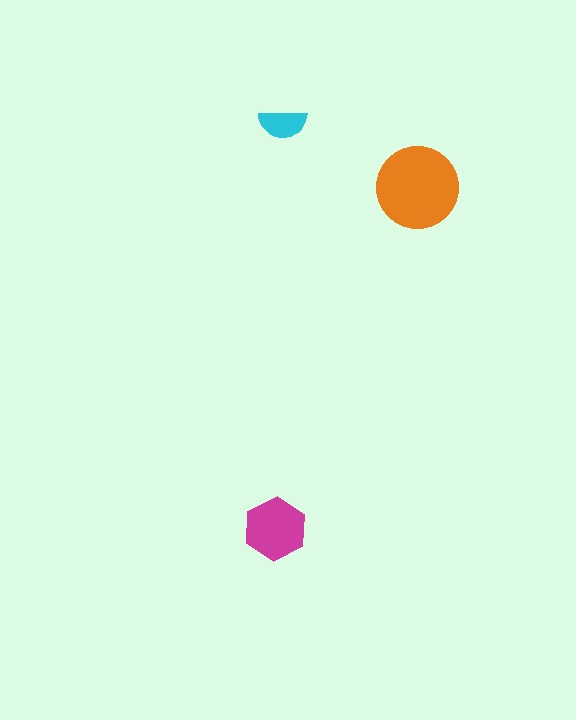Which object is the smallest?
The cyan semicircle.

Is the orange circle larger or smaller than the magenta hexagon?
Larger.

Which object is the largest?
The orange circle.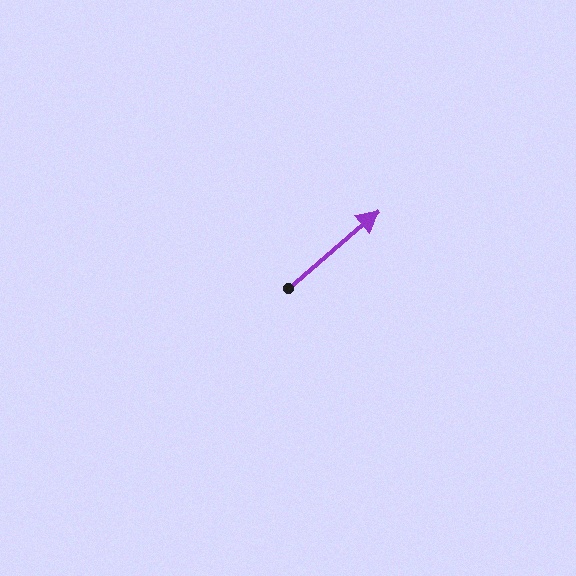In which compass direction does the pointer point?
Northeast.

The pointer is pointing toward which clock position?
Roughly 2 o'clock.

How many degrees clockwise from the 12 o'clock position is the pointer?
Approximately 49 degrees.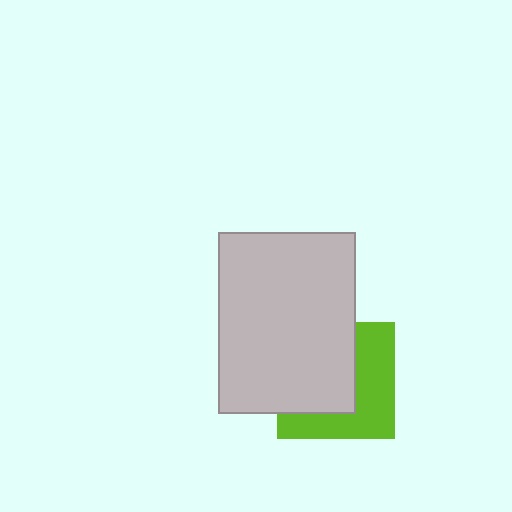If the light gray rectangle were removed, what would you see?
You would see the complete lime square.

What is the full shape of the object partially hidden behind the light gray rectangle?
The partially hidden object is a lime square.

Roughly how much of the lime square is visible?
About half of it is visible (roughly 48%).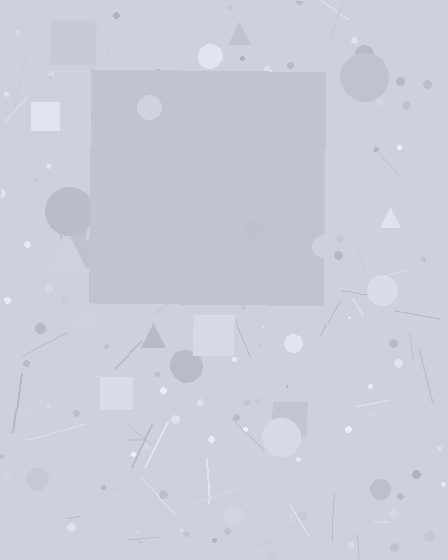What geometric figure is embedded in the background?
A square is embedded in the background.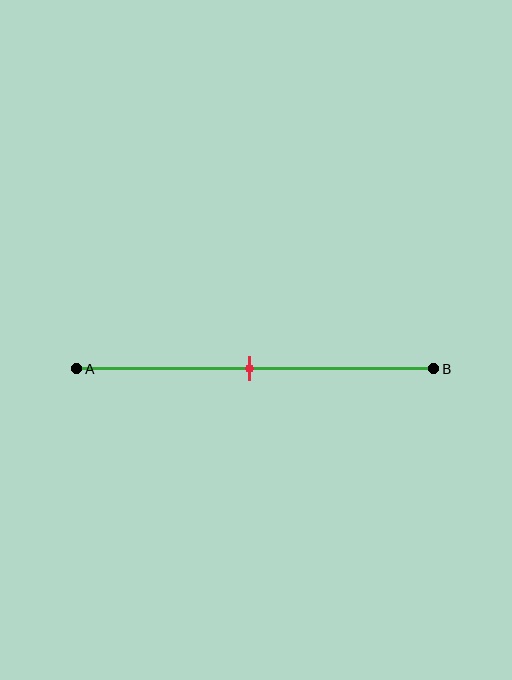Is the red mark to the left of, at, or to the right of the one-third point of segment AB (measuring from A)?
The red mark is to the right of the one-third point of segment AB.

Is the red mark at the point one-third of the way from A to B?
No, the mark is at about 50% from A, not at the 33% one-third point.